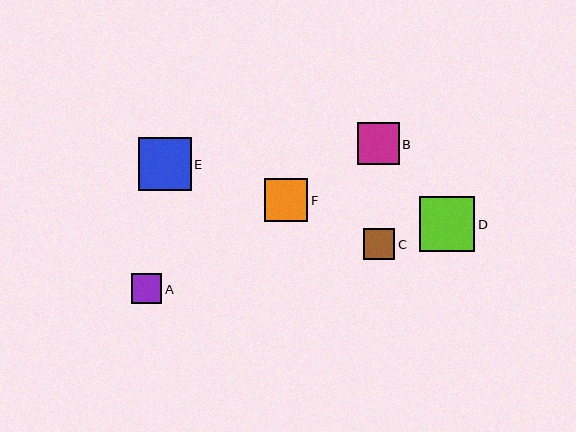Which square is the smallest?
Square A is the smallest with a size of approximately 30 pixels.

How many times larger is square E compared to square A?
Square E is approximately 1.8 times the size of square A.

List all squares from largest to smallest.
From largest to smallest: D, E, F, B, C, A.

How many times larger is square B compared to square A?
Square B is approximately 1.4 times the size of square A.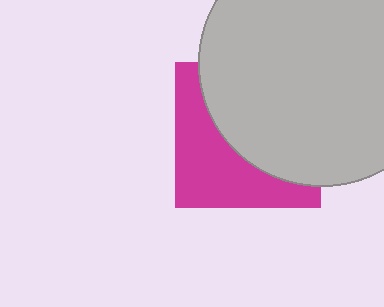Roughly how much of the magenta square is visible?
A small part of it is visible (roughly 43%).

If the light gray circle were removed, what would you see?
You would see the complete magenta square.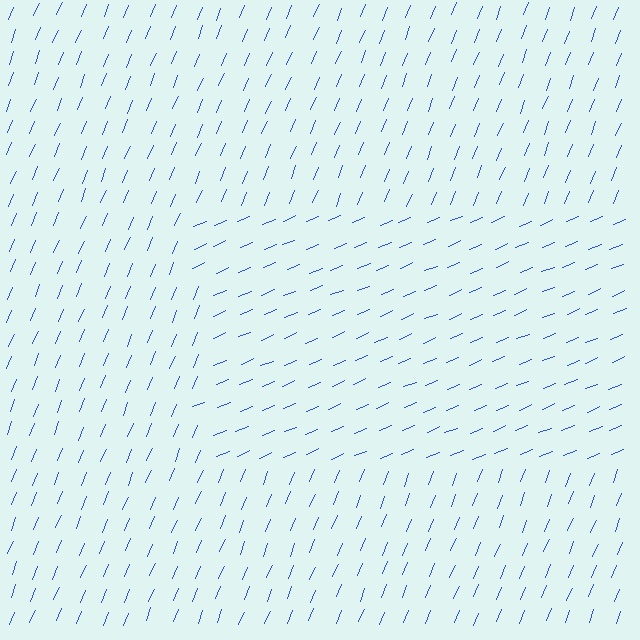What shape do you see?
I see a rectangle.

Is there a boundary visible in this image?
Yes, there is a texture boundary formed by a change in line orientation.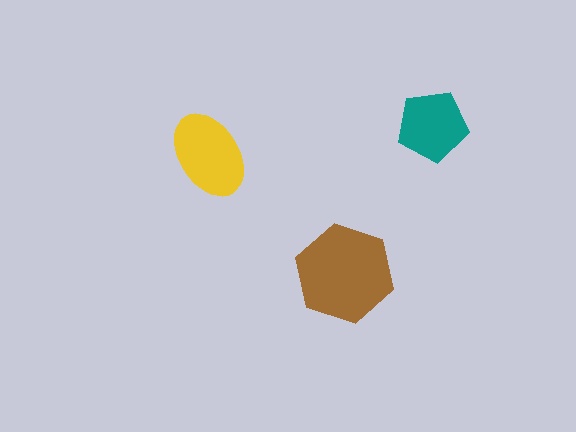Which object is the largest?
The brown hexagon.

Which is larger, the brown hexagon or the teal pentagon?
The brown hexagon.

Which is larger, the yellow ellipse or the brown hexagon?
The brown hexagon.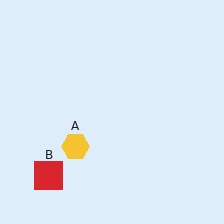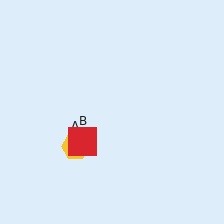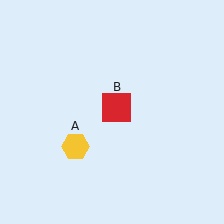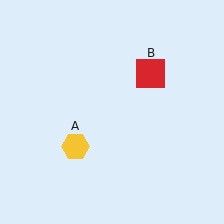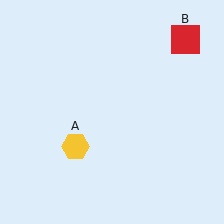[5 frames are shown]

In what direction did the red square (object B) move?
The red square (object B) moved up and to the right.